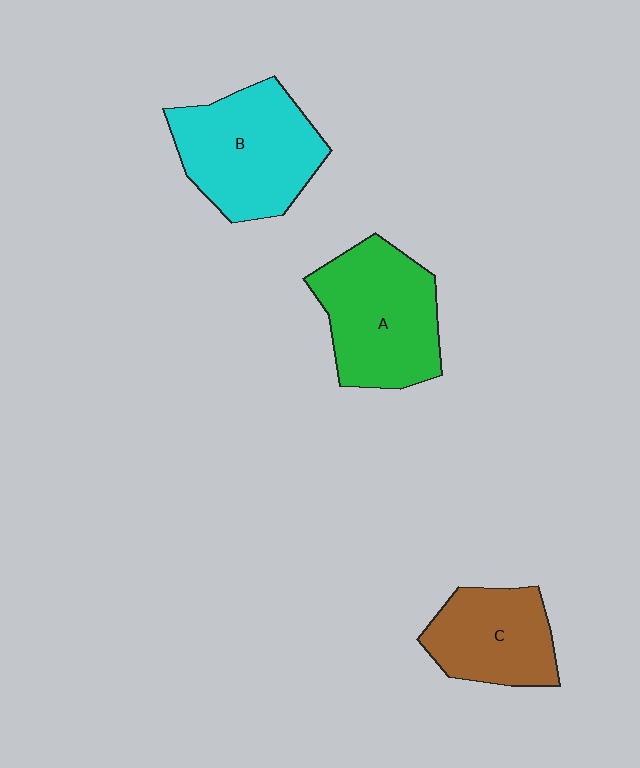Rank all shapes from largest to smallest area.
From largest to smallest: B (cyan), A (green), C (brown).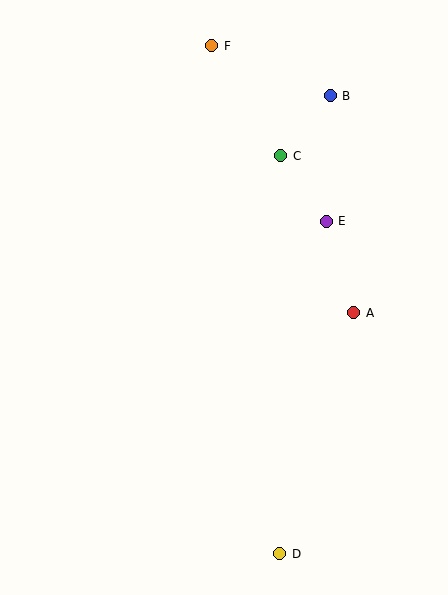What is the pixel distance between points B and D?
The distance between B and D is 461 pixels.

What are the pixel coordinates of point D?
Point D is at (280, 554).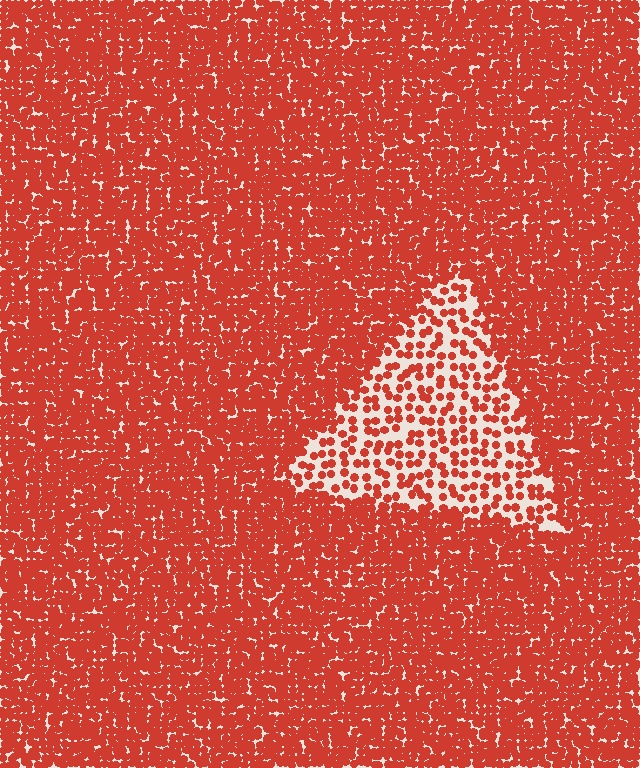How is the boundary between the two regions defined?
The boundary is defined by a change in element density (approximately 2.6x ratio). All elements are the same color, size, and shape.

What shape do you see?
I see a triangle.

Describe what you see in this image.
The image contains small red elements arranged at two different densities. A triangle-shaped region is visible where the elements are less densely packed than the surrounding area.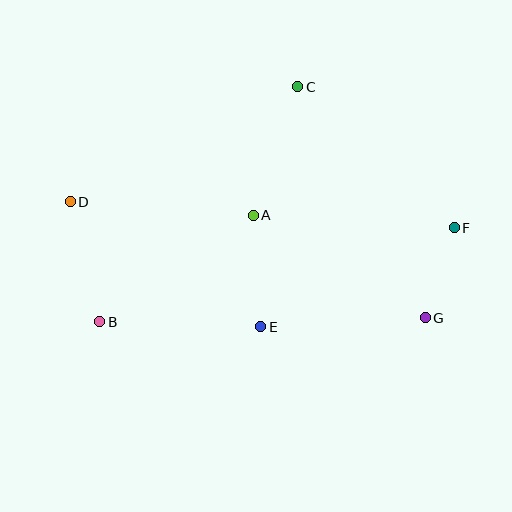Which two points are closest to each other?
Points F and G are closest to each other.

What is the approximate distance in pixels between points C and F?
The distance between C and F is approximately 210 pixels.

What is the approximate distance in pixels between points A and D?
The distance between A and D is approximately 184 pixels.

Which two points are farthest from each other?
Points D and F are farthest from each other.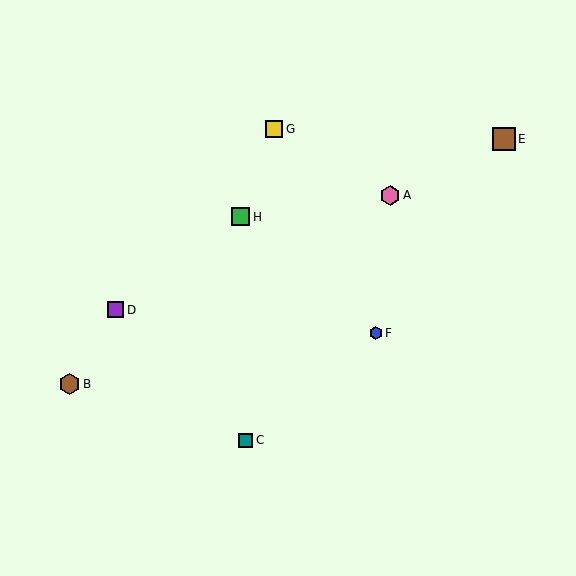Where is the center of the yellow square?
The center of the yellow square is at (274, 129).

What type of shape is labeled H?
Shape H is a green square.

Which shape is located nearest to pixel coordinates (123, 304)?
The purple square (labeled D) at (116, 310) is nearest to that location.